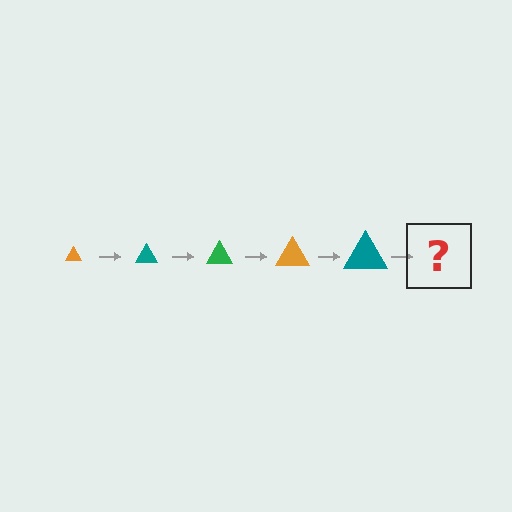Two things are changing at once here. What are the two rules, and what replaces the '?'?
The two rules are that the triangle grows larger each step and the color cycles through orange, teal, and green. The '?' should be a green triangle, larger than the previous one.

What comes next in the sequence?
The next element should be a green triangle, larger than the previous one.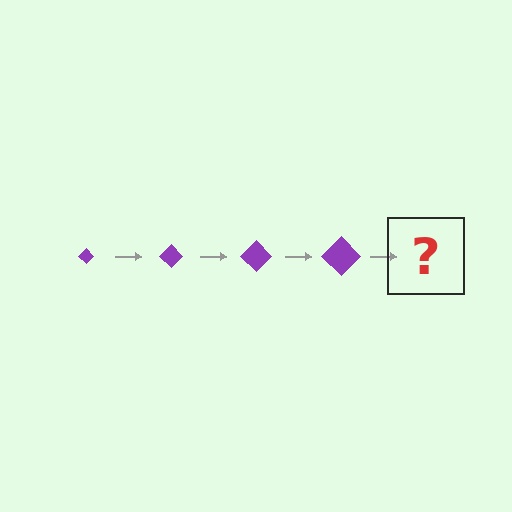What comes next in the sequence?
The next element should be a purple diamond, larger than the previous one.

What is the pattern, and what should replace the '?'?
The pattern is that the diamond gets progressively larger each step. The '?' should be a purple diamond, larger than the previous one.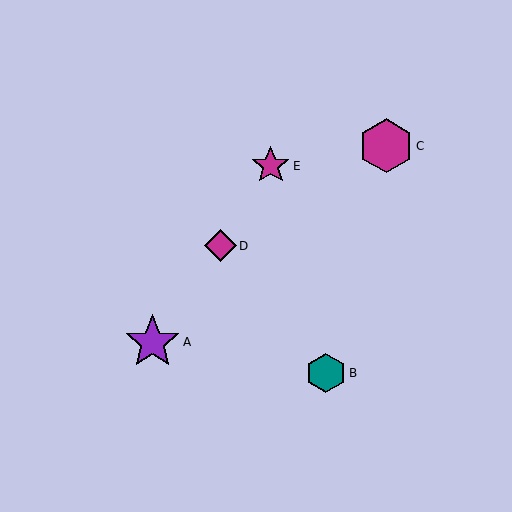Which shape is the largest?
The purple star (labeled A) is the largest.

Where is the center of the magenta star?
The center of the magenta star is at (271, 166).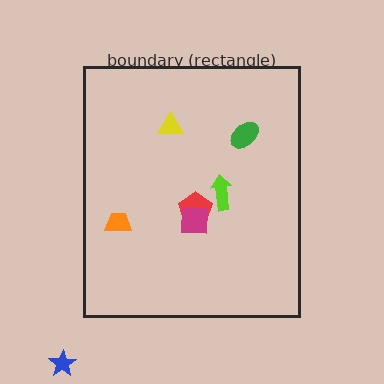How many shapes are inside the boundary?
6 inside, 1 outside.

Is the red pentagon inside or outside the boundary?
Inside.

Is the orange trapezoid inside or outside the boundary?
Inside.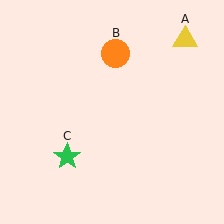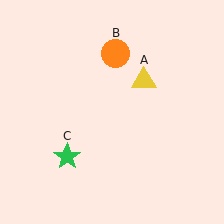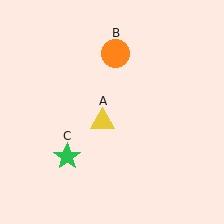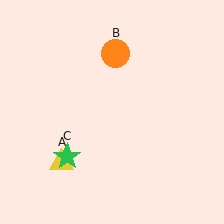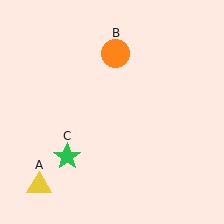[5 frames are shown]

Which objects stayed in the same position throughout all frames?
Orange circle (object B) and green star (object C) remained stationary.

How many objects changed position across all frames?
1 object changed position: yellow triangle (object A).